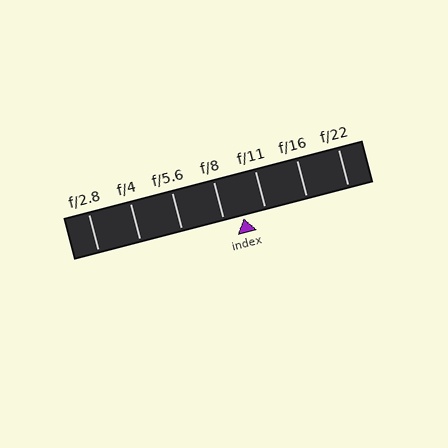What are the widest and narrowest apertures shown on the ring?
The widest aperture shown is f/2.8 and the narrowest is f/22.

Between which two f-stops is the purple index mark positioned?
The index mark is between f/8 and f/11.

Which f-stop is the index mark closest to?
The index mark is closest to f/8.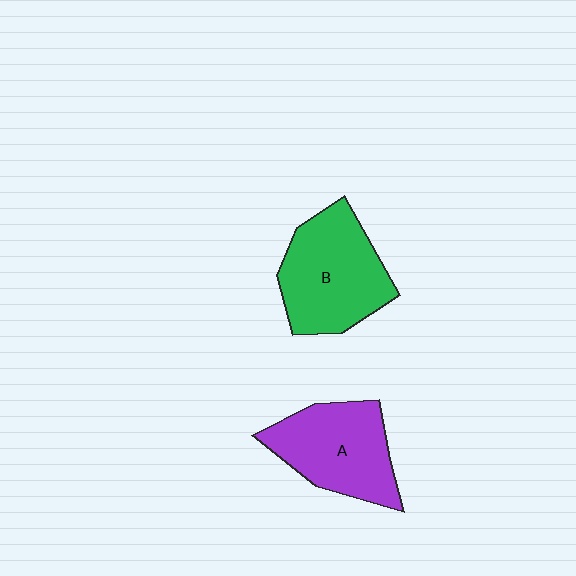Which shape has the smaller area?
Shape A (purple).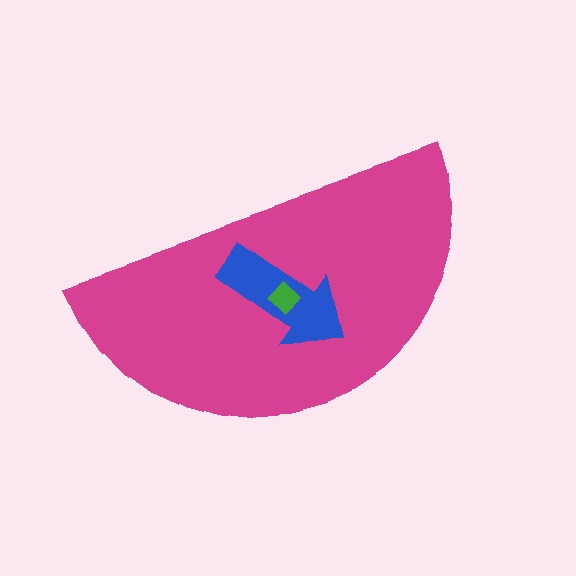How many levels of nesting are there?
3.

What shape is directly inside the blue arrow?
The green diamond.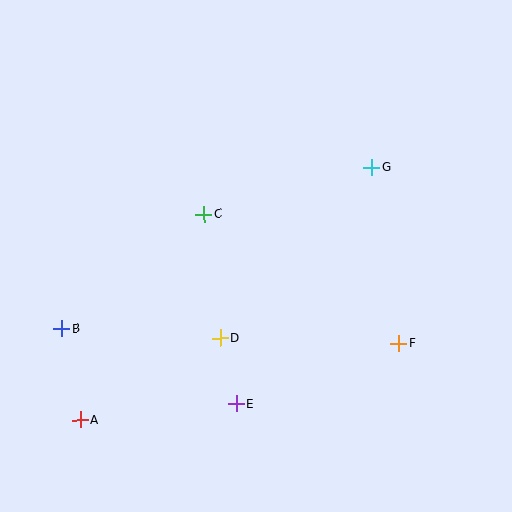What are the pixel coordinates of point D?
Point D is at (221, 338).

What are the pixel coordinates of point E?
Point E is at (236, 404).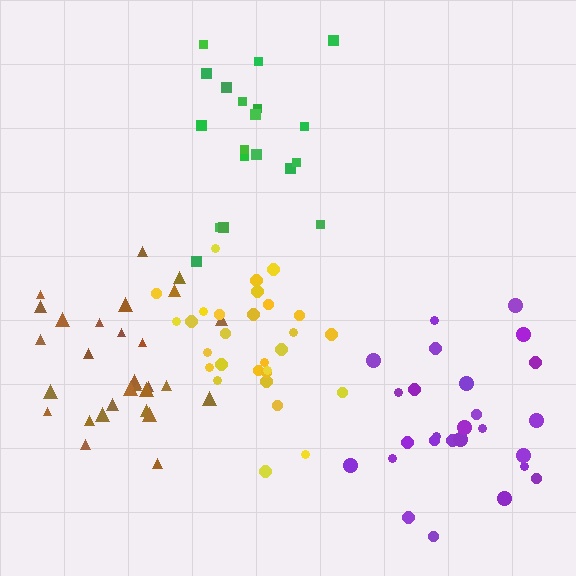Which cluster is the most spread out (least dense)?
Green.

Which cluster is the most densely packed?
Yellow.